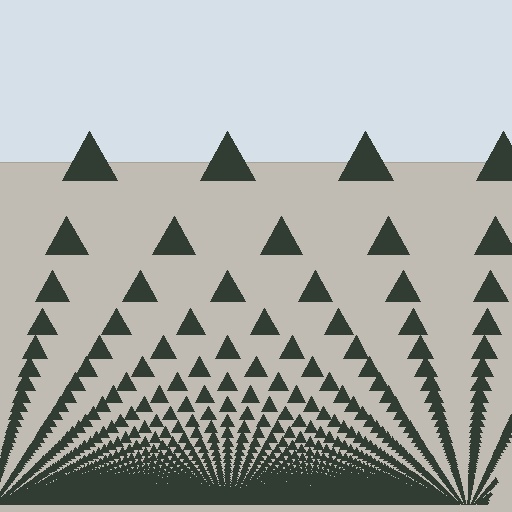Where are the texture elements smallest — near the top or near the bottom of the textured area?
Near the bottom.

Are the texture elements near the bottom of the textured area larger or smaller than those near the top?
Smaller. The gradient is inverted — elements near the bottom are smaller and denser.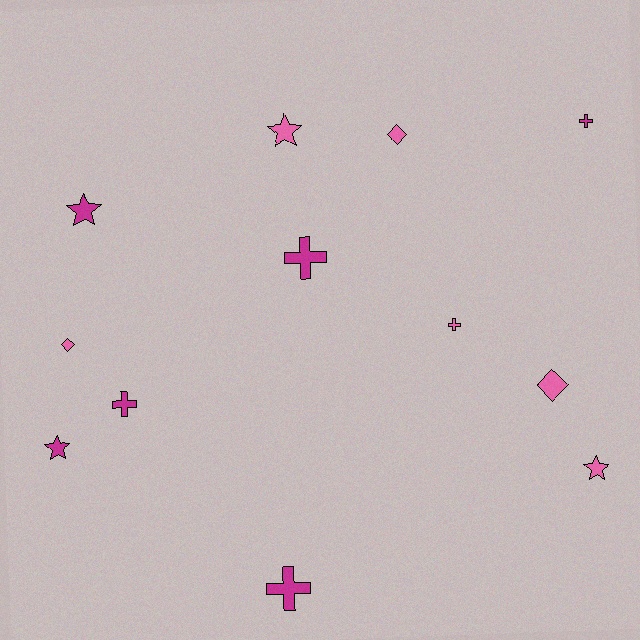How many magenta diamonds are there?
There are no magenta diamonds.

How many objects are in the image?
There are 12 objects.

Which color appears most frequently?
Pink, with 6 objects.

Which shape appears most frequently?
Cross, with 5 objects.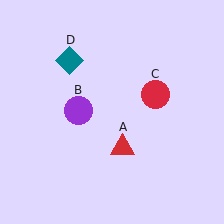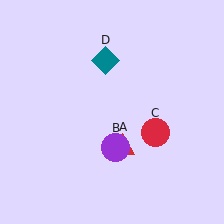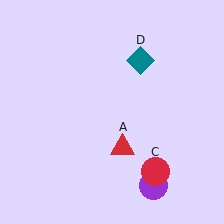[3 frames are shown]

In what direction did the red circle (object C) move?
The red circle (object C) moved down.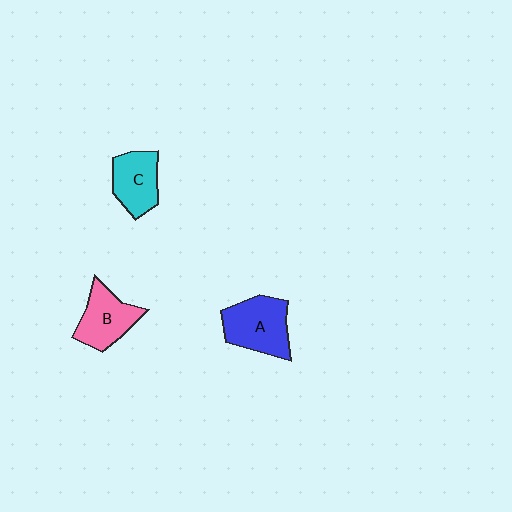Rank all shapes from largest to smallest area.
From largest to smallest: A (blue), B (pink), C (cyan).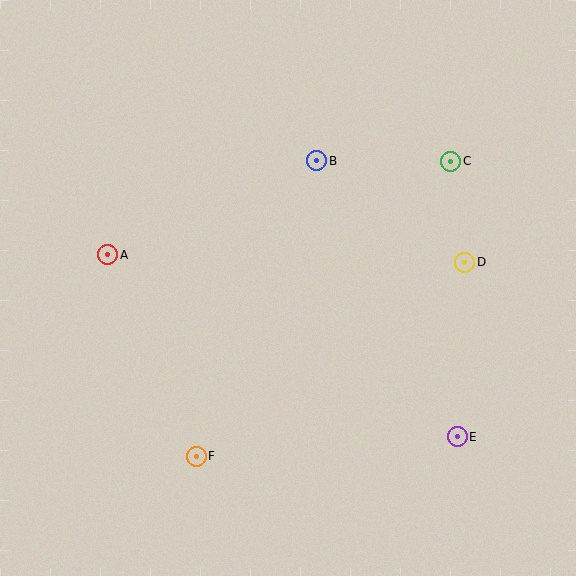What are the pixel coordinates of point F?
Point F is at (196, 457).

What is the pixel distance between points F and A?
The distance between F and A is 220 pixels.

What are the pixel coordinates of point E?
Point E is at (457, 437).